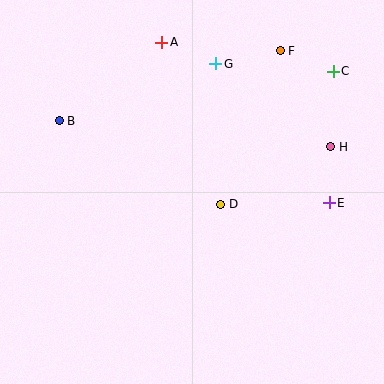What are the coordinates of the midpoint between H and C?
The midpoint between H and C is at (332, 109).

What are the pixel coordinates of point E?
Point E is at (329, 203).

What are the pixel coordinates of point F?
Point F is at (280, 51).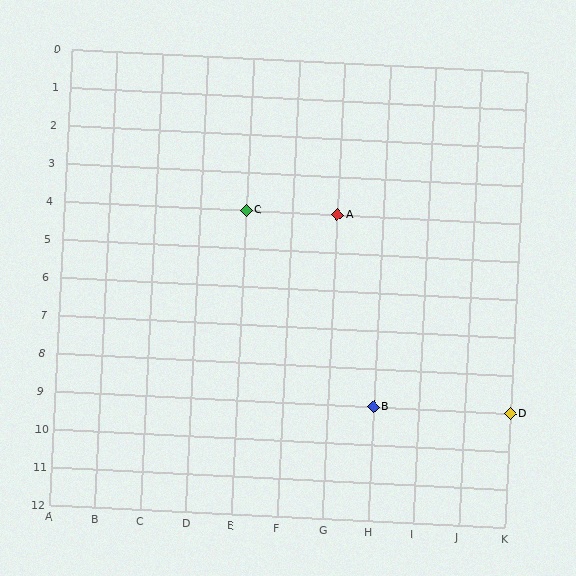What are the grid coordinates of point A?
Point A is at grid coordinates (G, 4).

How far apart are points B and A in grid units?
Points B and A are 1 column and 5 rows apart (about 5.1 grid units diagonally).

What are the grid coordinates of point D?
Point D is at grid coordinates (K, 9).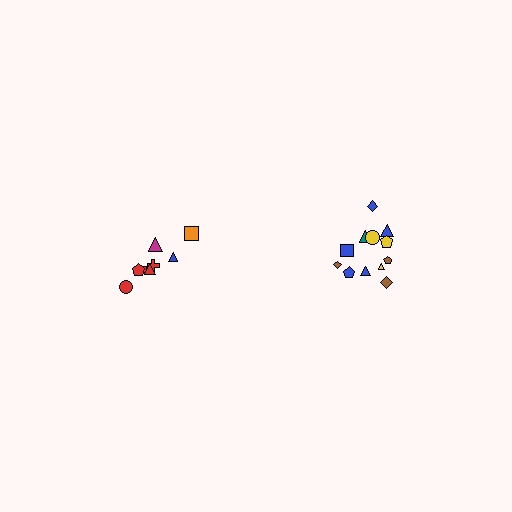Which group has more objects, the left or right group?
The right group.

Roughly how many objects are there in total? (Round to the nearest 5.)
Roughly 20 objects in total.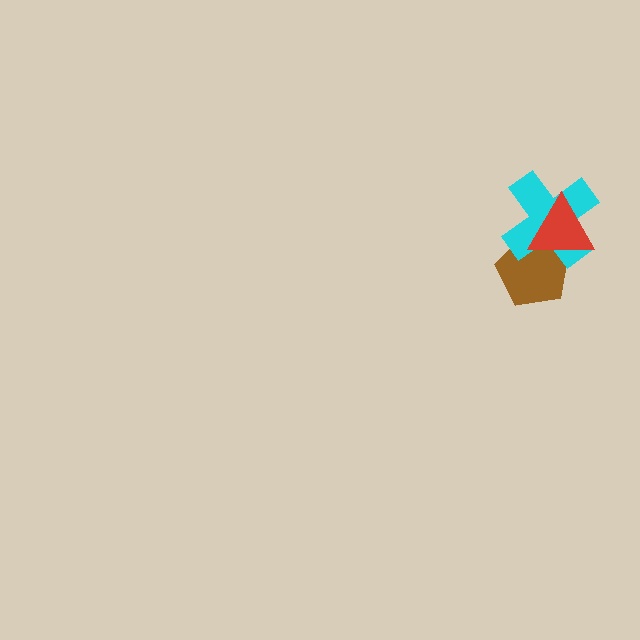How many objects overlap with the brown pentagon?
2 objects overlap with the brown pentagon.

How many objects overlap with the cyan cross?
2 objects overlap with the cyan cross.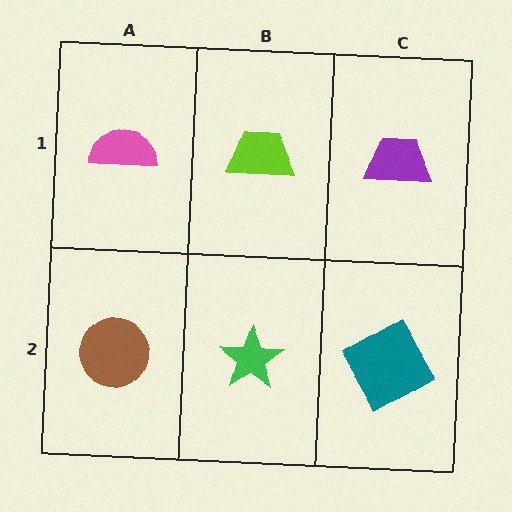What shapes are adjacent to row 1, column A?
A brown circle (row 2, column A), a lime trapezoid (row 1, column B).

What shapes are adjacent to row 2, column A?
A pink semicircle (row 1, column A), a green star (row 2, column B).